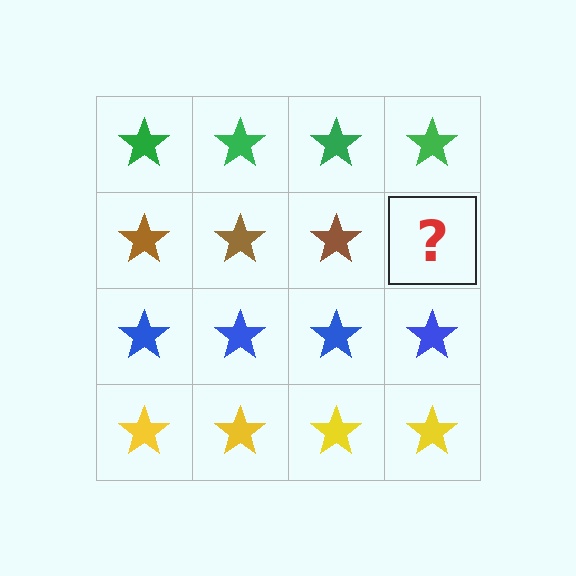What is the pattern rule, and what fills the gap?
The rule is that each row has a consistent color. The gap should be filled with a brown star.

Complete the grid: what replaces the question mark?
The question mark should be replaced with a brown star.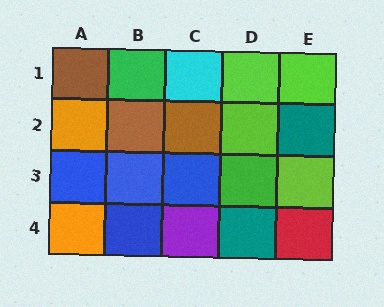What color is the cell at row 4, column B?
Blue.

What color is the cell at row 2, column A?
Orange.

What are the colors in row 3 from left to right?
Blue, blue, blue, green, lime.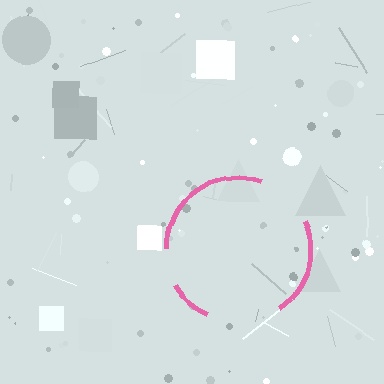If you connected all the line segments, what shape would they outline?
They would outline a circle.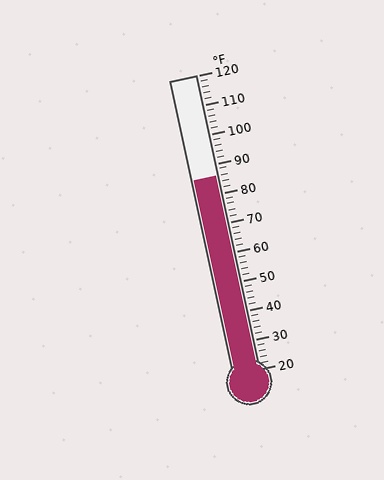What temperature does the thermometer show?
The thermometer shows approximately 86°F.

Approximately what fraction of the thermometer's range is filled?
The thermometer is filled to approximately 65% of its range.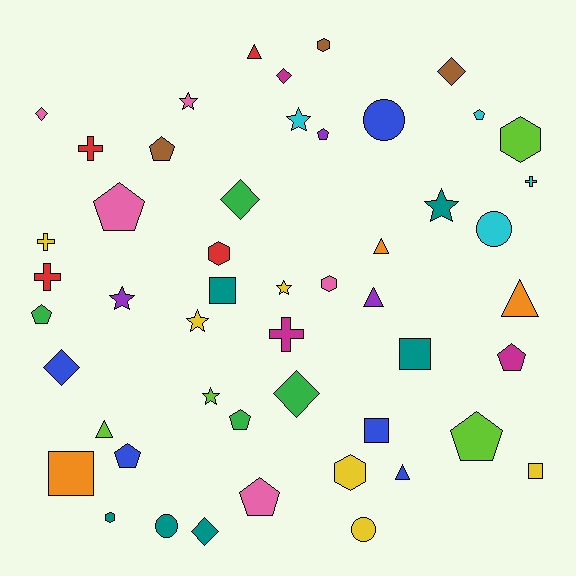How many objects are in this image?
There are 50 objects.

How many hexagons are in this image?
There are 6 hexagons.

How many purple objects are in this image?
There are 3 purple objects.